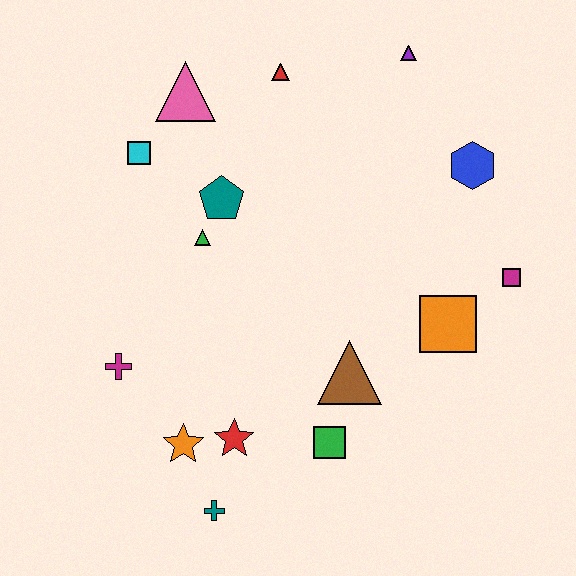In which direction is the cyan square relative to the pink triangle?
The cyan square is below the pink triangle.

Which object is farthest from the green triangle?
The magenta square is farthest from the green triangle.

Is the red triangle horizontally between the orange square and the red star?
Yes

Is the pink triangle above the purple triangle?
No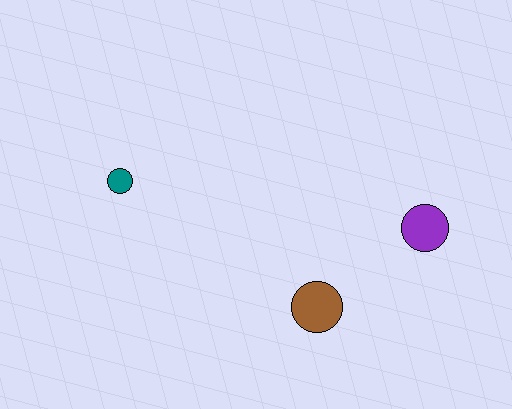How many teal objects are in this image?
There is 1 teal object.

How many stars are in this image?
There are no stars.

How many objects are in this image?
There are 3 objects.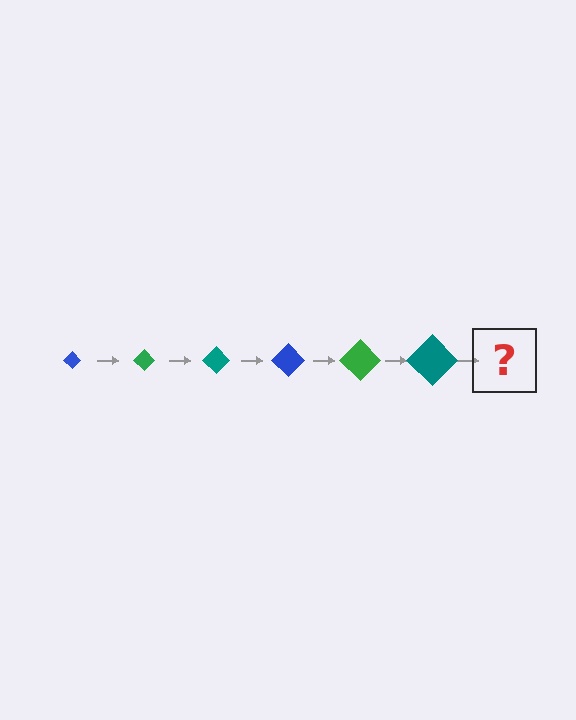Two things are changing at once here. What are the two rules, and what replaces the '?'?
The two rules are that the diamond grows larger each step and the color cycles through blue, green, and teal. The '?' should be a blue diamond, larger than the previous one.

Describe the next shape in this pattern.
It should be a blue diamond, larger than the previous one.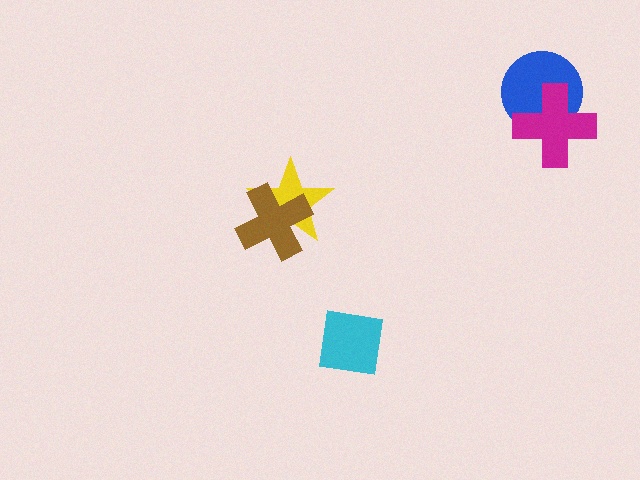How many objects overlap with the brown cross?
1 object overlaps with the brown cross.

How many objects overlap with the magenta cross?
1 object overlaps with the magenta cross.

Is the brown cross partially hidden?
No, no other shape covers it.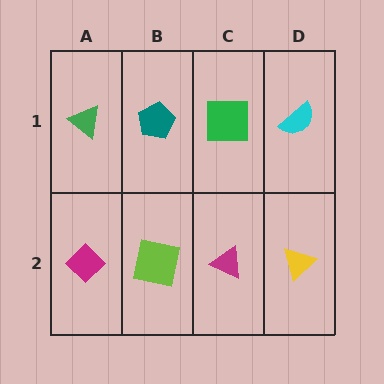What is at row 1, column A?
A green triangle.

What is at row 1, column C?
A green square.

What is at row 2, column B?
A lime square.